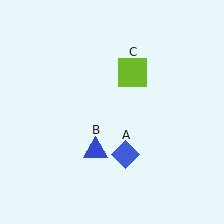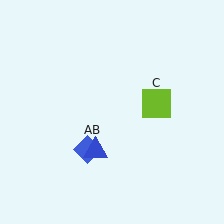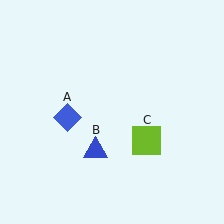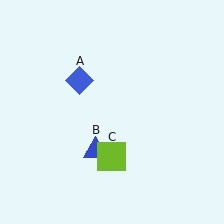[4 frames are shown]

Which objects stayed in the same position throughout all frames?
Blue triangle (object B) remained stationary.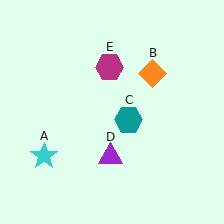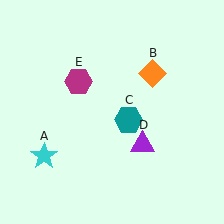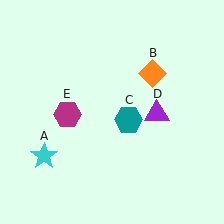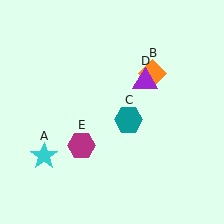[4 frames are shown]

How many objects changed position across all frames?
2 objects changed position: purple triangle (object D), magenta hexagon (object E).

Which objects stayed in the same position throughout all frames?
Cyan star (object A) and orange diamond (object B) and teal hexagon (object C) remained stationary.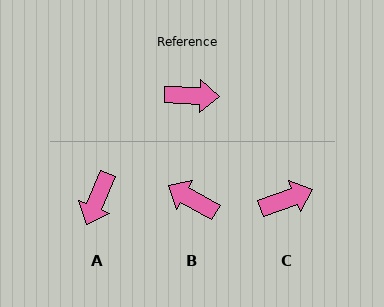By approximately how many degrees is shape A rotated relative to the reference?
Approximately 111 degrees clockwise.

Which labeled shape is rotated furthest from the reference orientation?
B, about 152 degrees away.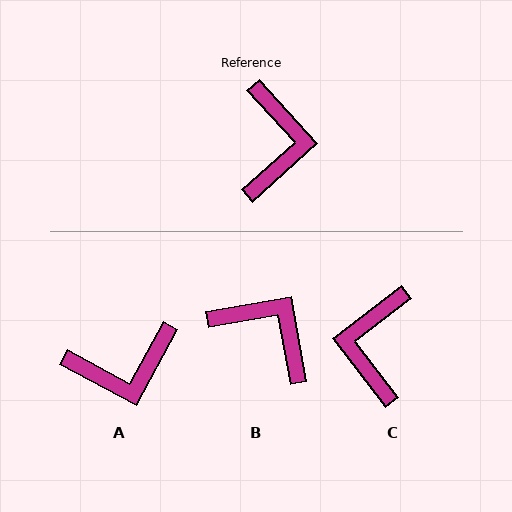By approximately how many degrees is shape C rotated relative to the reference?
Approximately 175 degrees counter-clockwise.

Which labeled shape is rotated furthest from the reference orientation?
C, about 175 degrees away.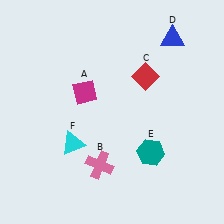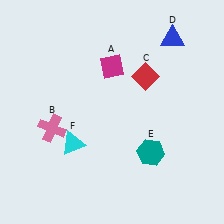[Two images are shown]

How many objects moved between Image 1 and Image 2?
2 objects moved between the two images.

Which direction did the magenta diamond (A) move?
The magenta diamond (A) moved right.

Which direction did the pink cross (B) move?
The pink cross (B) moved left.